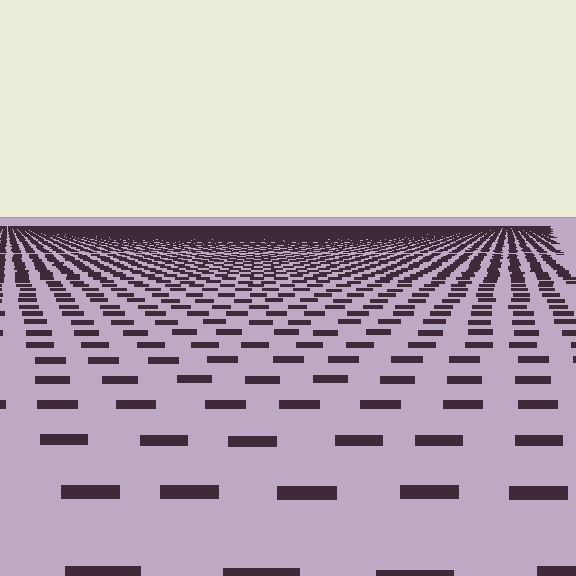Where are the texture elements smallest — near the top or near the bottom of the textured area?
Near the top.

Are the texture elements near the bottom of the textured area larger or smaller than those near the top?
Larger. Near the bottom, elements are closer to the viewer and appear at a bigger on-screen size.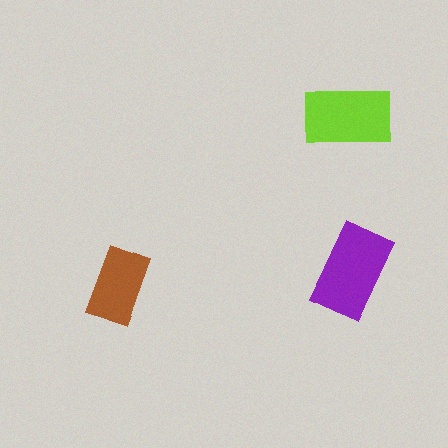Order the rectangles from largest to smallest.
the purple one, the lime one, the brown one.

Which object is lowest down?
The brown rectangle is bottommost.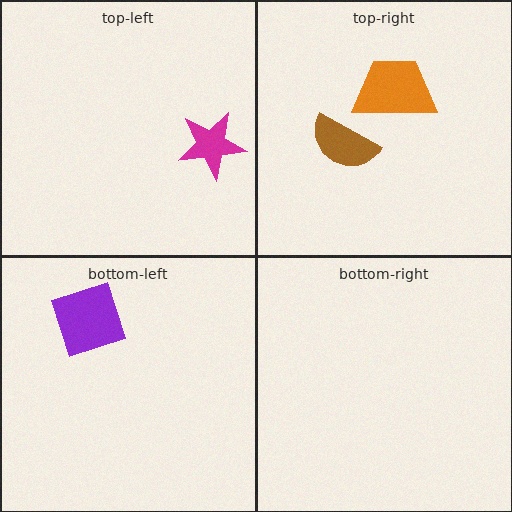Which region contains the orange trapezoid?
The top-right region.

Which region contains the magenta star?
The top-left region.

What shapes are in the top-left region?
The magenta star.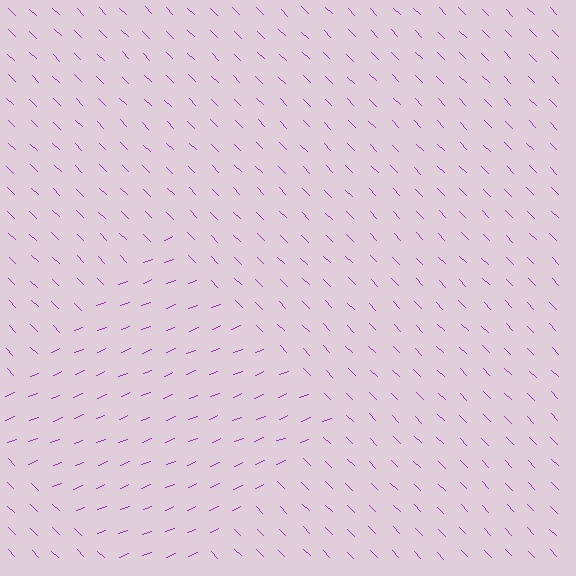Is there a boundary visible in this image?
Yes, there is a texture boundary formed by a change in line orientation.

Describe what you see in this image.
The image is filled with small purple line segments. A diamond region in the image has lines oriented differently from the surrounding lines, creating a visible texture boundary.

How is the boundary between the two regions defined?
The boundary is defined purely by a change in line orientation (approximately 66 degrees difference). All lines are the same color and thickness.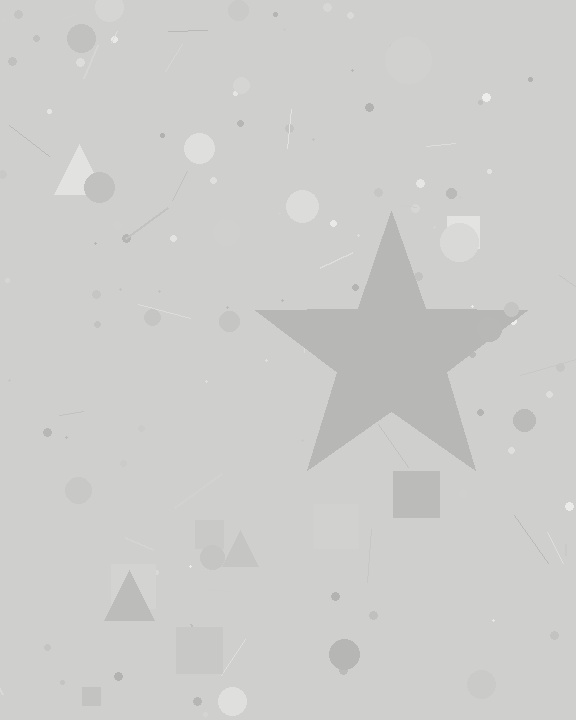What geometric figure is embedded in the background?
A star is embedded in the background.